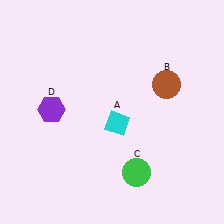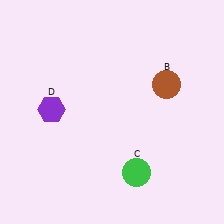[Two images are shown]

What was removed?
The cyan diamond (A) was removed in Image 2.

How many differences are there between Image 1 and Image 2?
There is 1 difference between the two images.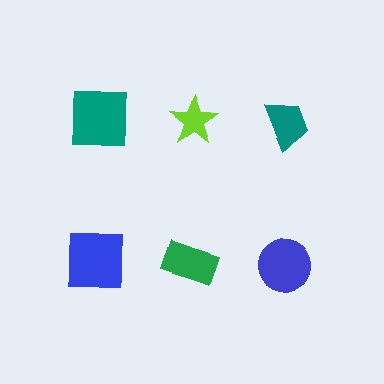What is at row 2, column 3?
A blue circle.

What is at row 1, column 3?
A teal trapezoid.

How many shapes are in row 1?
3 shapes.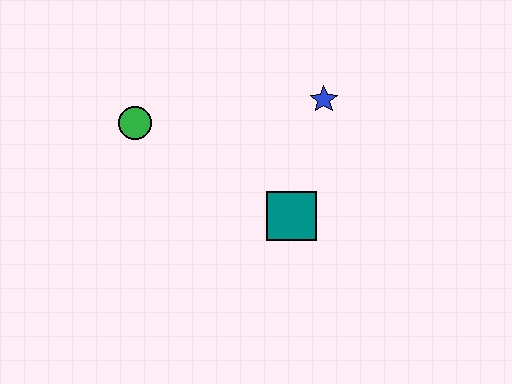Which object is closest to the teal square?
The blue star is closest to the teal square.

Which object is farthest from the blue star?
The green circle is farthest from the blue star.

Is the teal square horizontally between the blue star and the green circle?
Yes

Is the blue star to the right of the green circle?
Yes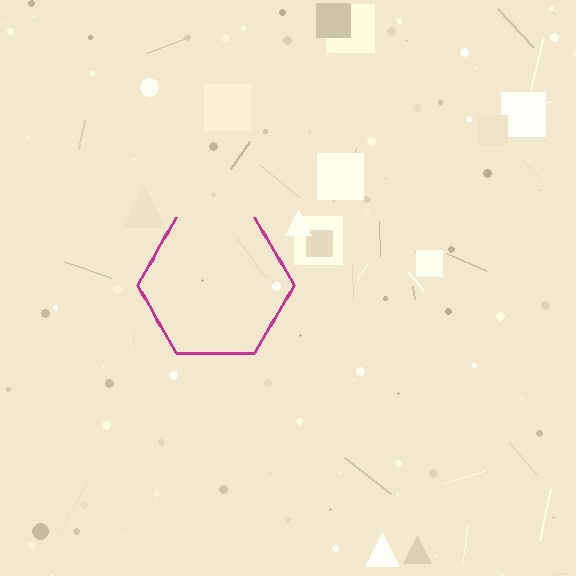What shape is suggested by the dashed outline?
The dashed outline suggests a hexagon.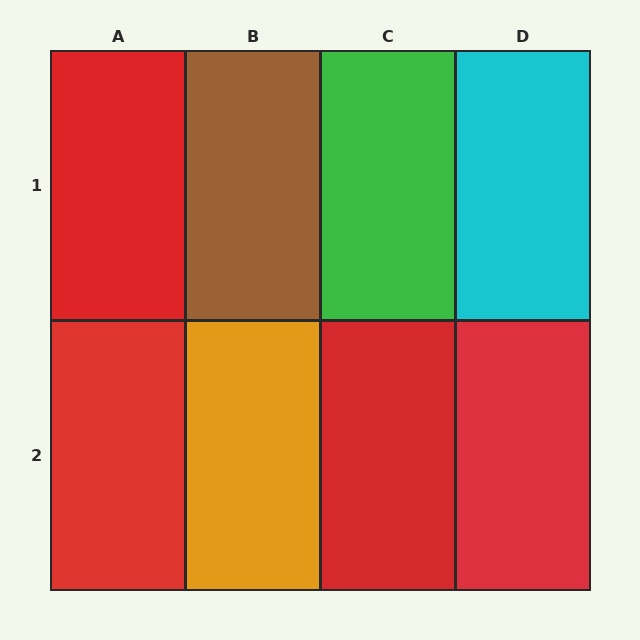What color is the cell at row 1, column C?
Green.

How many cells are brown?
1 cell is brown.